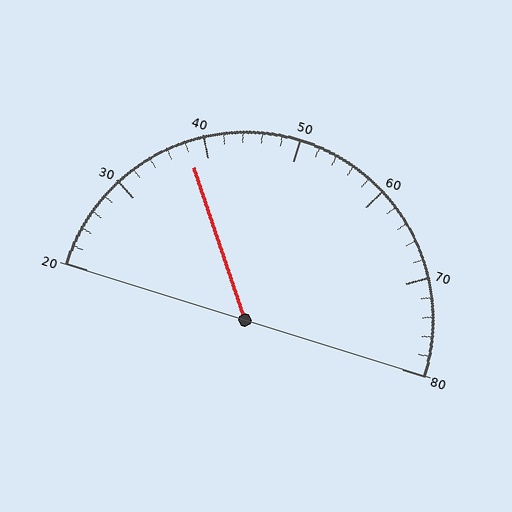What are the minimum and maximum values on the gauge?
The gauge ranges from 20 to 80.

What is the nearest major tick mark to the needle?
The nearest major tick mark is 40.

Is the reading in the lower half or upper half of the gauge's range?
The reading is in the lower half of the range (20 to 80).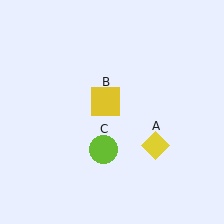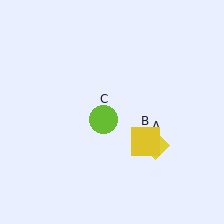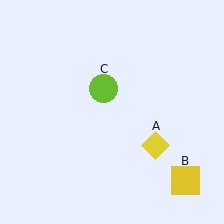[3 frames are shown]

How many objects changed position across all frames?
2 objects changed position: yellow square (object B), lime circle (object C).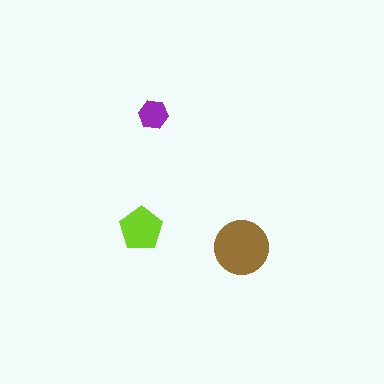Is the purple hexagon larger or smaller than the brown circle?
Smaller.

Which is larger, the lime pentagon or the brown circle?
The brown circle.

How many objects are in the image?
There are 3 objects in the image.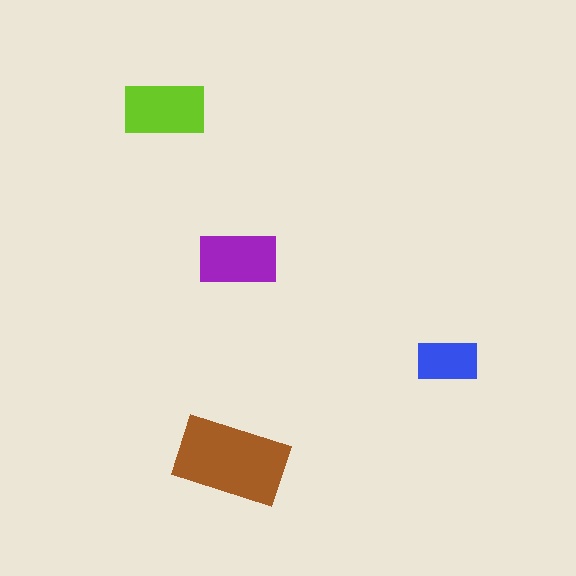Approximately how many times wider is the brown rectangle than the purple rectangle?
About 1.5 times wider.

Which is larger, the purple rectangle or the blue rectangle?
The purple one.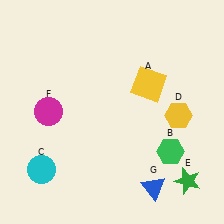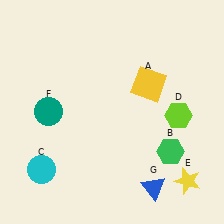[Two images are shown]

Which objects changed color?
D changed from yellow to lime. E changed from green to yellow. F changed from magenta to teal.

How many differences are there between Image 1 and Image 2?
There are 3 differences between the two images.